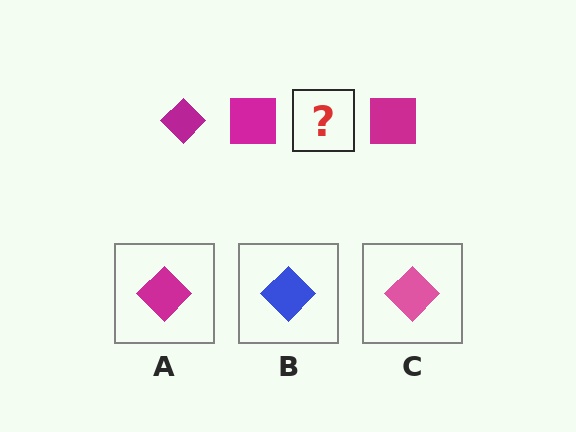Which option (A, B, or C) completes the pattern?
A.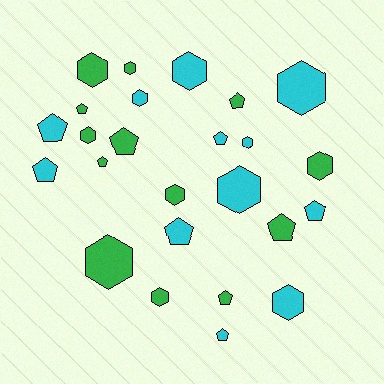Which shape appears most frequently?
Hexagon, with 13 objects.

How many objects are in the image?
There are 25 objects.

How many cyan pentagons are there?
There are 6 cyan pentagons.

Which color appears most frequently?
Green, with 13 objects.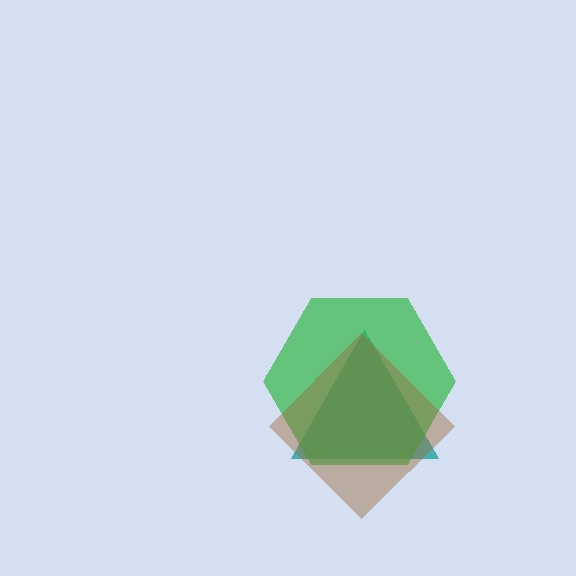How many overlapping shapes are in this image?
There are 3 overlapping shapes in the image.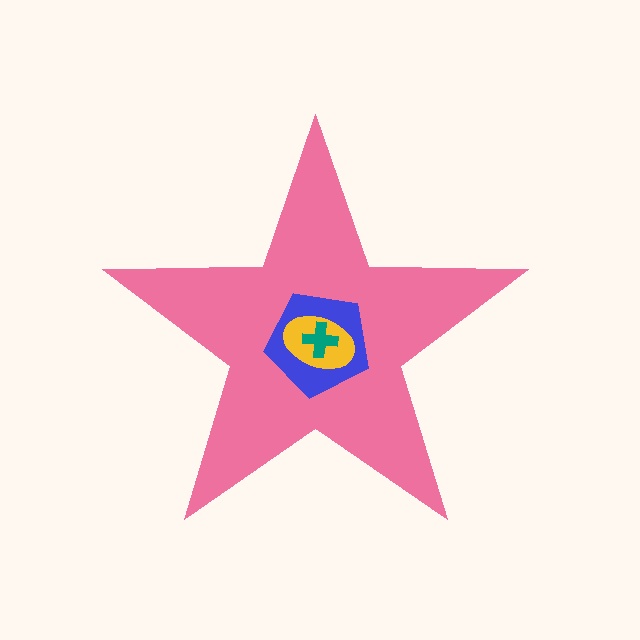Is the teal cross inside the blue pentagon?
Yes.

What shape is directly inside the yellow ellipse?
The teal cross.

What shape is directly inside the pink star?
The blue pentagon.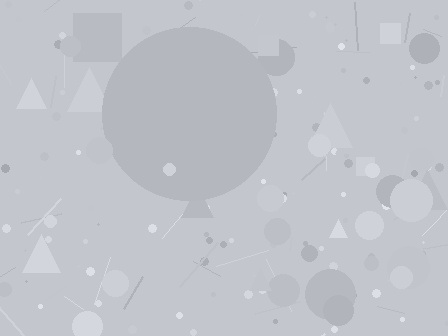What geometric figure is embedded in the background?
A circle is embedded in the background.